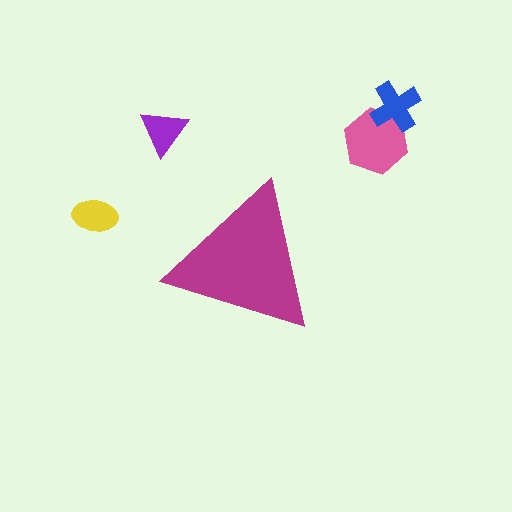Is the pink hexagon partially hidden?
No, the pink hexagon is fully visible.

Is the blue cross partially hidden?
No, the blue cross is fully visible.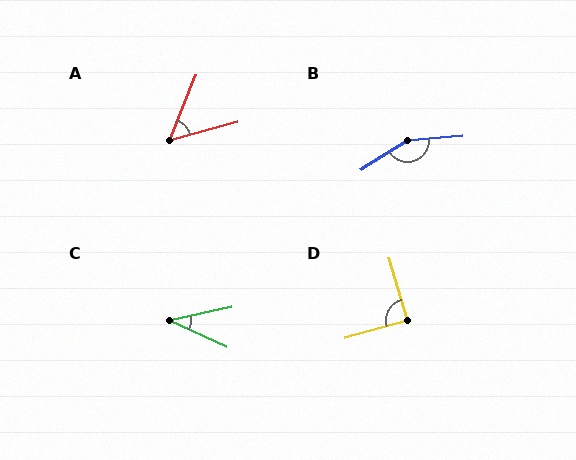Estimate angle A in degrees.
Approximately 53 degrees.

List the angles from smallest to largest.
C (37°), A (53°), D (90°), B (153°).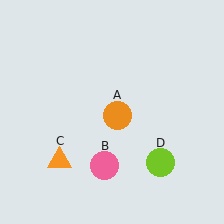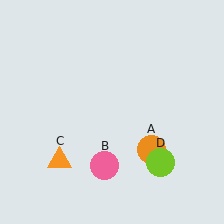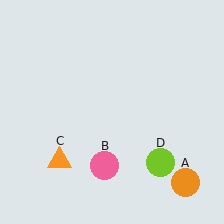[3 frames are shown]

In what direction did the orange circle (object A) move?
The orange circle (object A) moved down and to the right.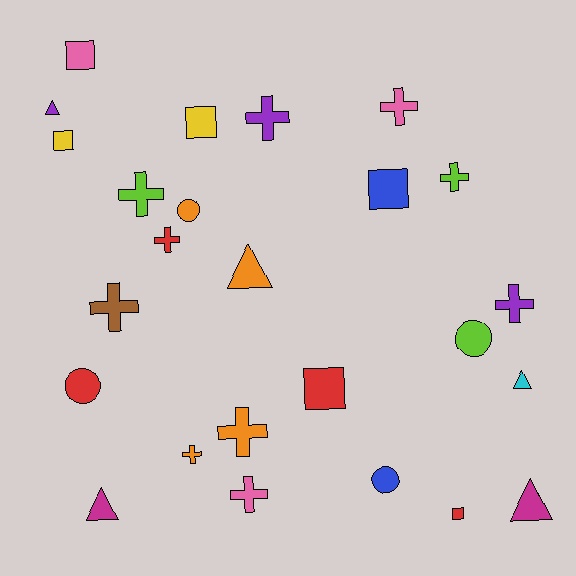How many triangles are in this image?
There are 5 triangles.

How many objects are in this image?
There are 25 objects.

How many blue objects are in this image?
There are 2 blue objects.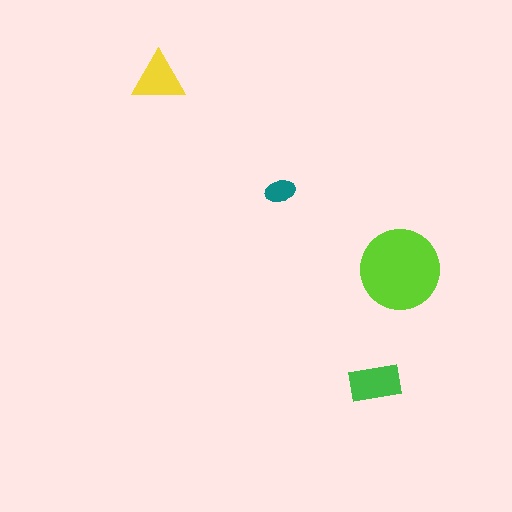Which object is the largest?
The lime circle.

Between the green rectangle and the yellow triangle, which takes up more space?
The green rectangle.